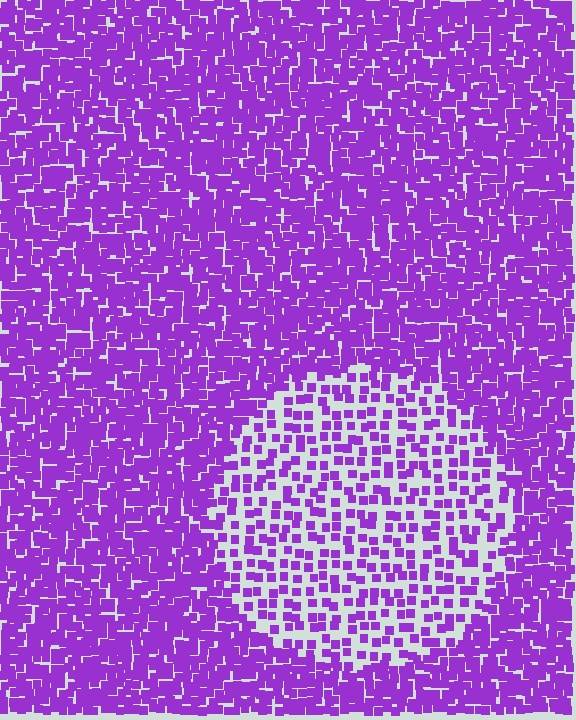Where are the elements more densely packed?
The elements are more densely packed outside the circle boundary.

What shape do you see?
I see a circle.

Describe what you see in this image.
The image contains small purple elements arranged at two different densities. A circle-shaped region is visible where the elements are less densely packed than the surrounding area.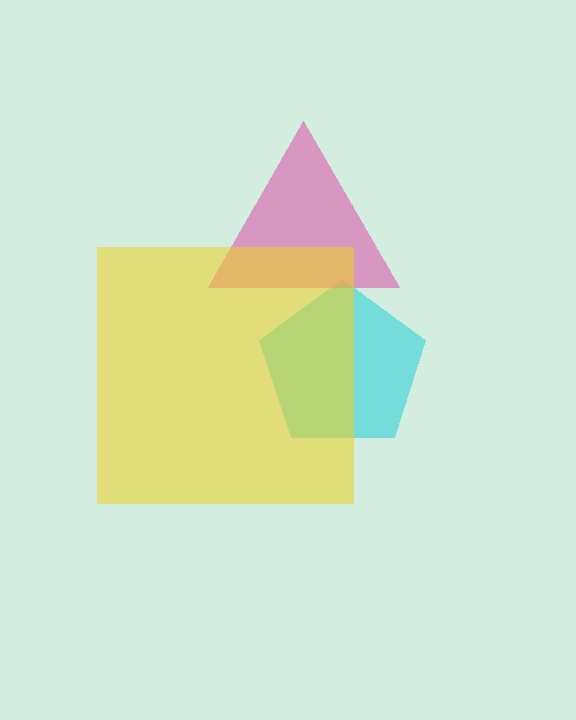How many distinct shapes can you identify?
There are 3 distinct shapes: a cyan pentagon, a pink triangle, a yellow square.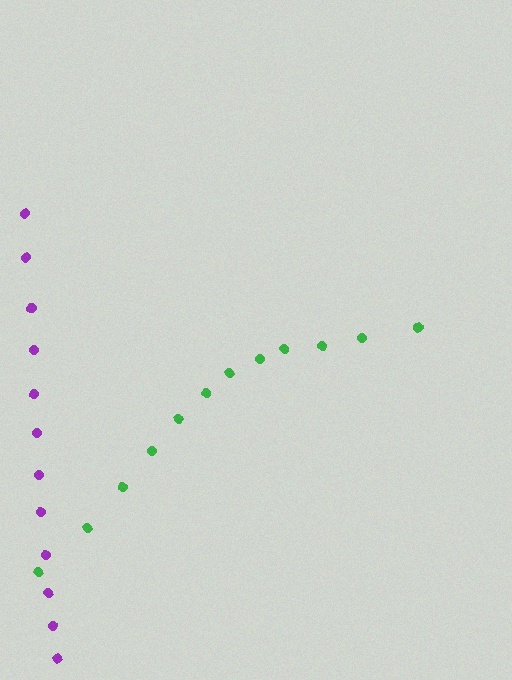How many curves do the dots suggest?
There are 2 distinct paths.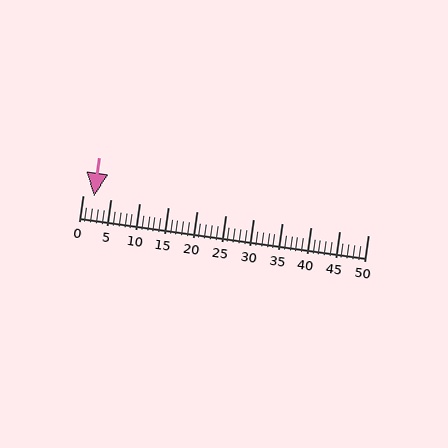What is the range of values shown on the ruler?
The ruler shows values from 0 to 50.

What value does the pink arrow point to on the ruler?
The pink arrow points to approximately 2.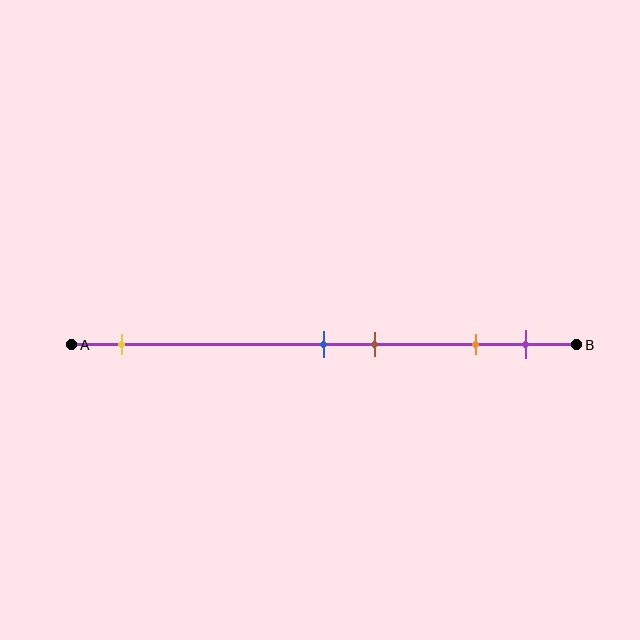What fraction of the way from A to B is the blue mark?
The blue mark is approximately 50% (0.5) of the way from A to B.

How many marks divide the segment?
There are 5 marks dividing the segment.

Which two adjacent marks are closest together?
The blue and brown marks are the closest adjacent pair.